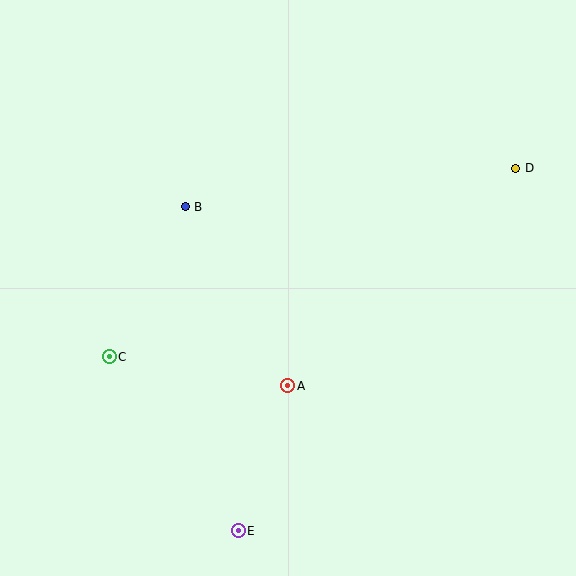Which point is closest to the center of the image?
Point A at (288, 386) is closest to the center.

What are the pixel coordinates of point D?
Point D is at (515, 168).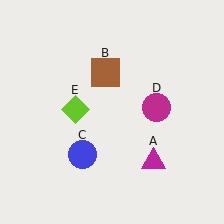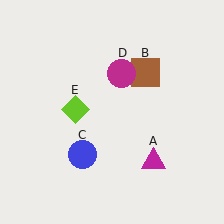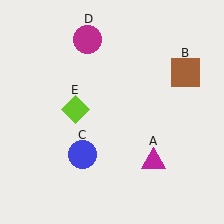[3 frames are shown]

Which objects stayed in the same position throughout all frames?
Magenta triangle (object A) and blue circle (object C) and lime diamond (object E) remained stationary.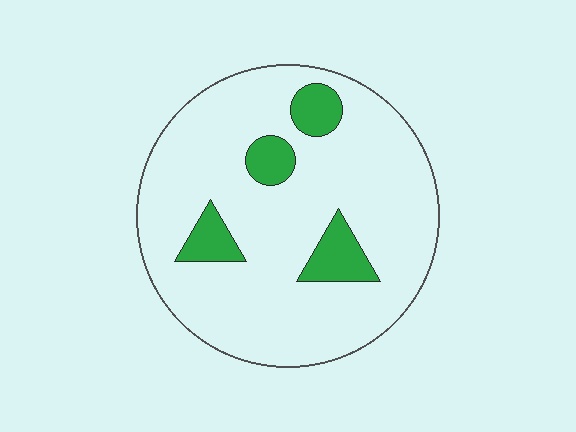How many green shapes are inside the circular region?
4.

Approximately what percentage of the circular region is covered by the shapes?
Approximately 15%.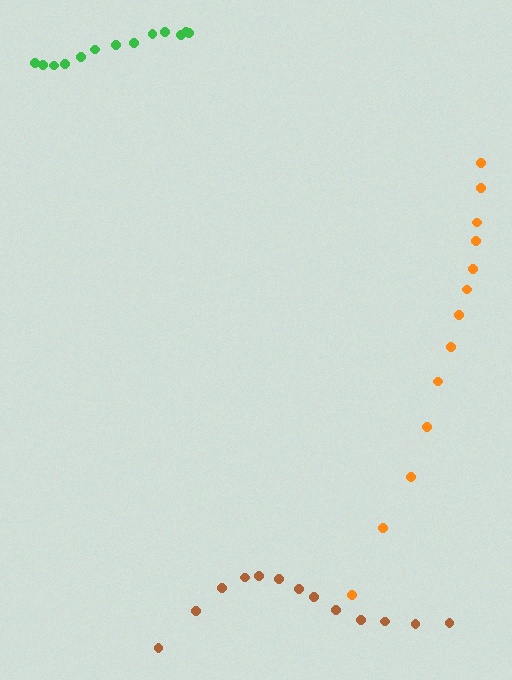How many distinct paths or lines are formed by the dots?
There are 3 distinct paths.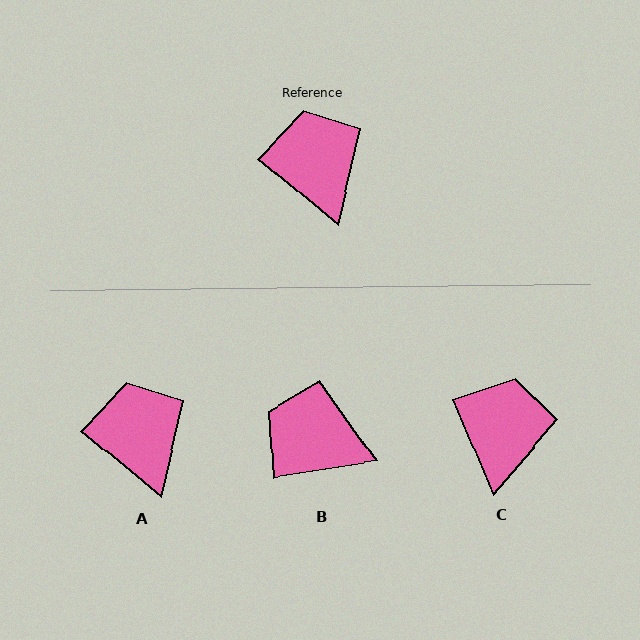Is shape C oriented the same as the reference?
No, it is off by about 27 degrees.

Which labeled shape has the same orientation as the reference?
A.